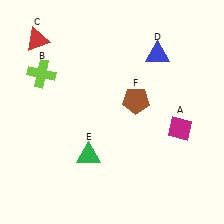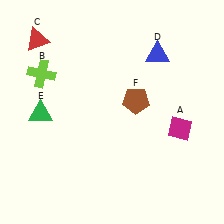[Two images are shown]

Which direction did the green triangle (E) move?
The green triangle (E) moved left.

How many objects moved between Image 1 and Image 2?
1 object moved between the two images.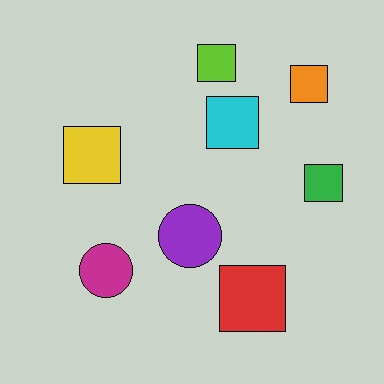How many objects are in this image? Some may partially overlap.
There are 8 objects.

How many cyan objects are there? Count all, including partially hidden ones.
There is 1 cyan object.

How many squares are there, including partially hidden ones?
There are 6 squares.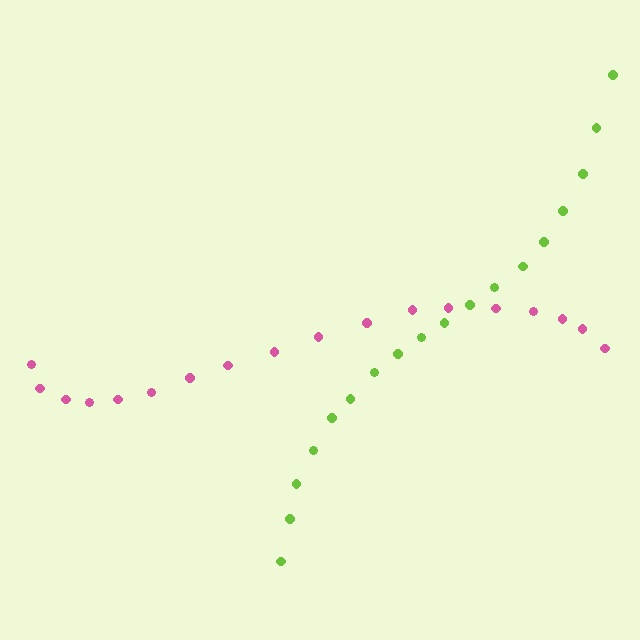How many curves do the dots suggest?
There are 2 distinct paths.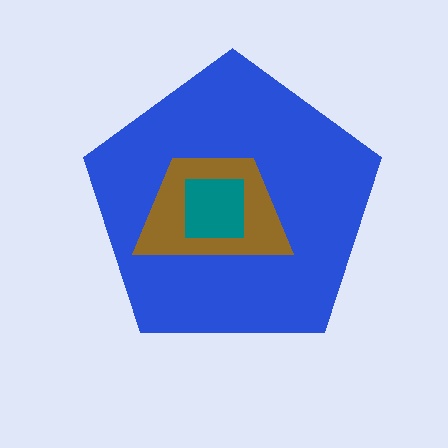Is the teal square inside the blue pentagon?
Yes.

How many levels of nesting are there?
3.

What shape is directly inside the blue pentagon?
The brown trapezoid.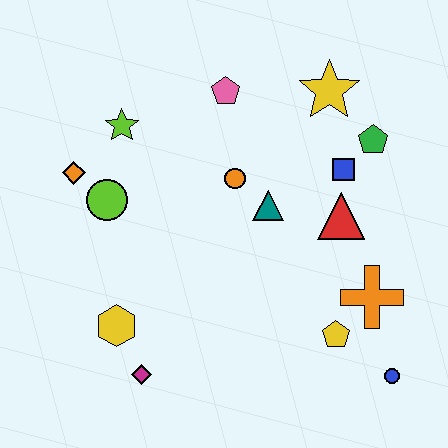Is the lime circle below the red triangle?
No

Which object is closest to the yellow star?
The green pentagon is closest to the yellow star.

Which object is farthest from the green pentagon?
The magenta diamond is farthest from the green pentagon.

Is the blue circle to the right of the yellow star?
Yes